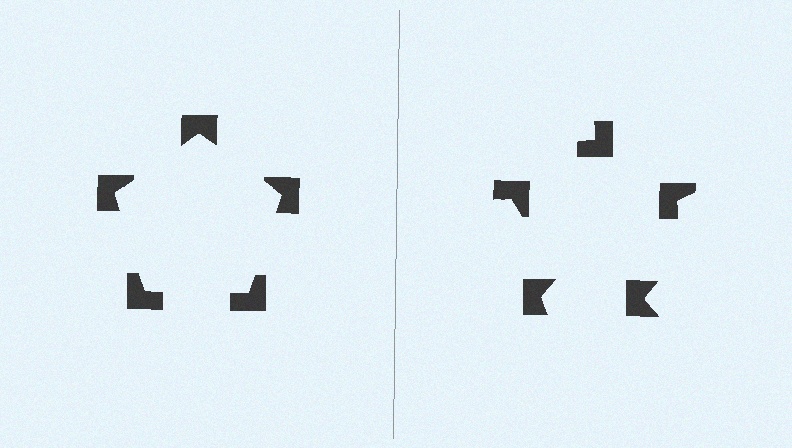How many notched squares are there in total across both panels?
10 — 5 on each side.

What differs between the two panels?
The notched squares are positioned identically on both sides; only the wedge orientations differ. On the left they align to a pentagon; on the right they are misaligned.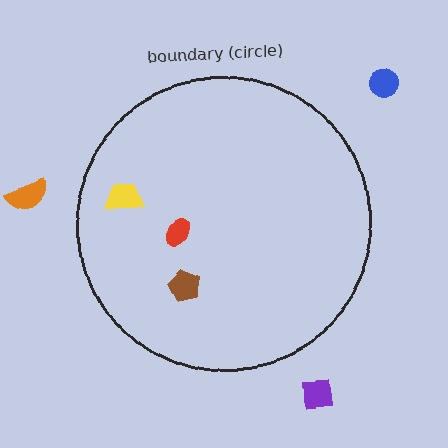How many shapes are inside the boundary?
3 inside, 3 outside.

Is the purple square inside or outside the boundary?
Outside.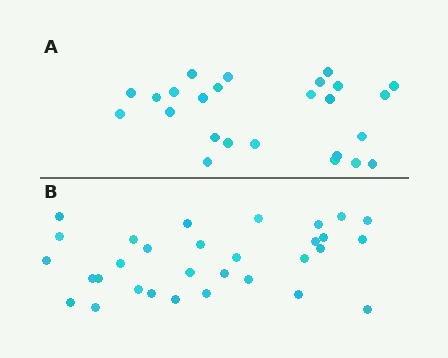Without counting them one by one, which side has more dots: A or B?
Region B (the bottom region) has more dots.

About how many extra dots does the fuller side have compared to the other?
Region B has about 6 more dots than region A.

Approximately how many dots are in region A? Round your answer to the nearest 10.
About 20 dots. (The exact count is 25, which rounds to 20.)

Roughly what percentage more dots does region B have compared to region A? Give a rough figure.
About 25% more.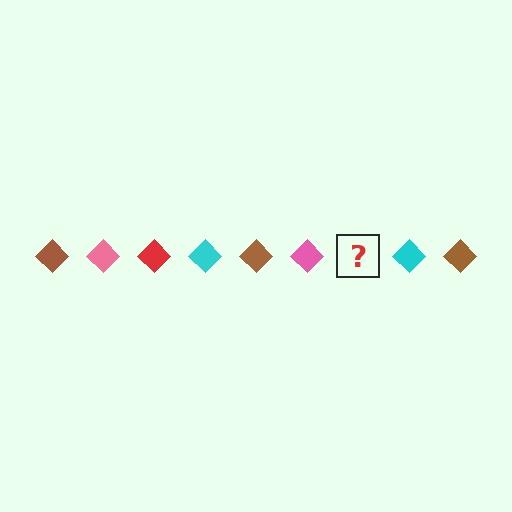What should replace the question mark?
The question mark should be replaced with a red diamond.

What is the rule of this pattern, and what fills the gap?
The rule is that the pattern cycles through brown, pink, red, cyan diamonds. The gap should be filled with a red diamond.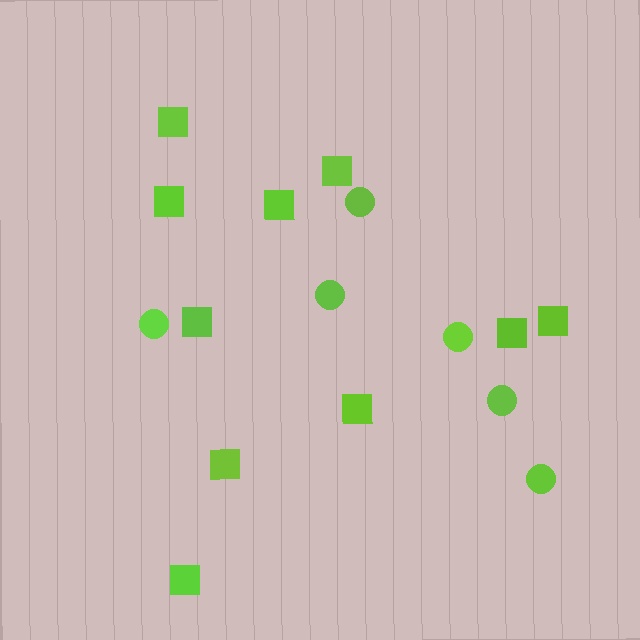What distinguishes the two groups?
There are 2 groups: one group of squares (10) and one group of circles (6).